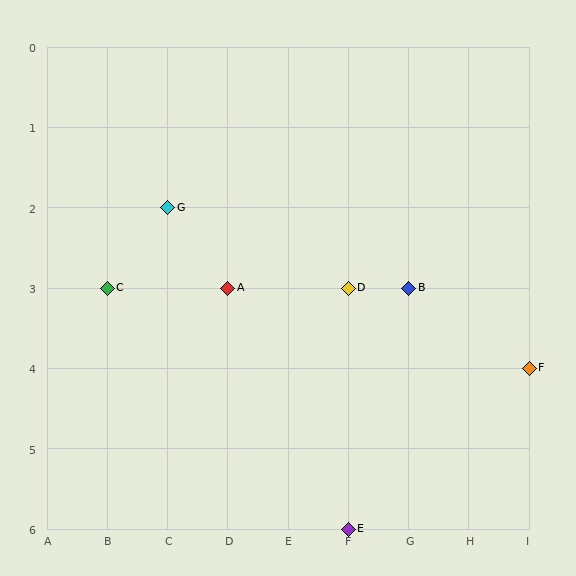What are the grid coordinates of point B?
Point B is at grid coordinates (G, 3).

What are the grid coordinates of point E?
Point E is at grid coordinates (F, 6).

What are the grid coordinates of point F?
Point F is at grid coordinates (I, 4).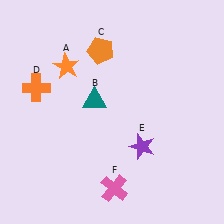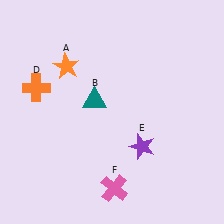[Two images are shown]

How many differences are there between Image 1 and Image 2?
There is 1 difference between the two images.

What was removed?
The orange pentagon (C) was removed in Image 2.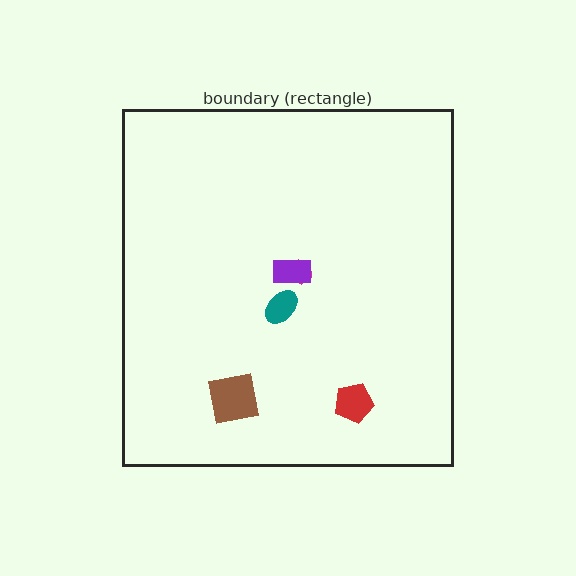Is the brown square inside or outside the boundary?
Inside.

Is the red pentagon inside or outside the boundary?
Inside.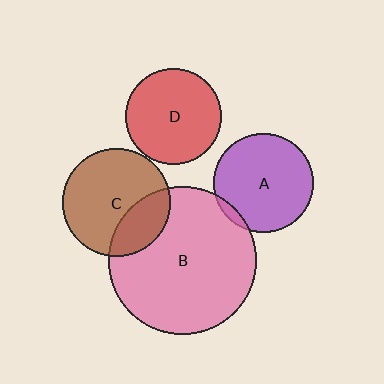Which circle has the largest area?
Circle B (pink).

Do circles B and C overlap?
Yes.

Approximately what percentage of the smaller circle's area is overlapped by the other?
Approximately 25%.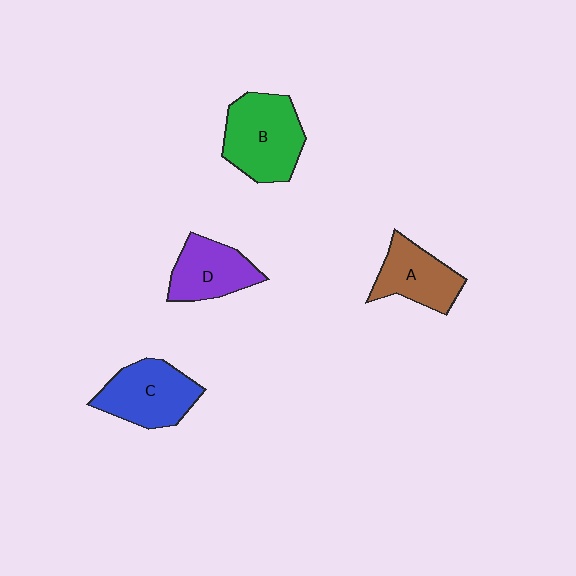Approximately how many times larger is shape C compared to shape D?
Approximately 1.2 times.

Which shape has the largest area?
Shape B (green).